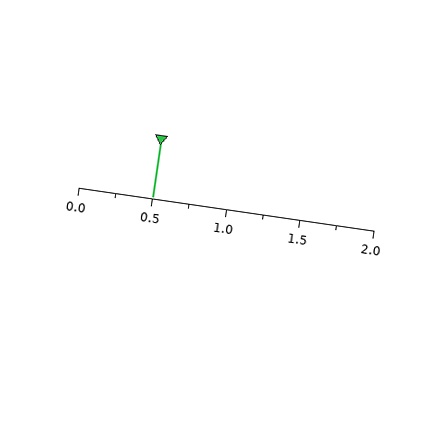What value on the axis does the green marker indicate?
The marker indicates approximately 0.5.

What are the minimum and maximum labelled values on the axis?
The axis runs from 0.0 to 2.0.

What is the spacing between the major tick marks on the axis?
The major ticks are spaced 0.5 apart.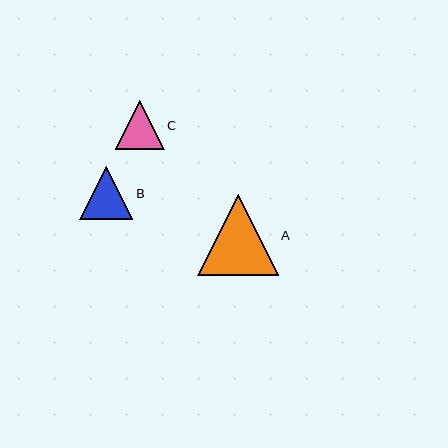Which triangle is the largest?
Triangle A is the largest with a size of approximately 80 pixels.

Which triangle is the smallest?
Triangle C is the smallest with a size of approximately 49 pixels.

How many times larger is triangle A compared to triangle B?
Triangle A is approximately 1.5 times the size of triangle B.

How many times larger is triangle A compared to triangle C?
Triangle A is approximately 1.6 times the size of triangle C.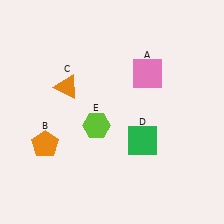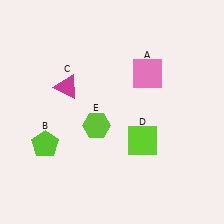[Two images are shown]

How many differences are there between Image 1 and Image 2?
There are 3 differences between the two images.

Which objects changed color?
B changed from orange to lime. C changed from orange to magenta. D changed from green to lime.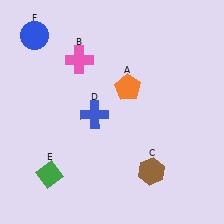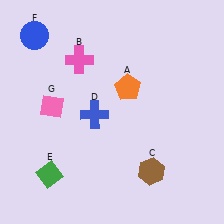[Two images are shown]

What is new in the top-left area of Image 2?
A pink diamond (G) was added in the top-left area of Image 2.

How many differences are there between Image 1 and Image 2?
There is 1 difference between the two images.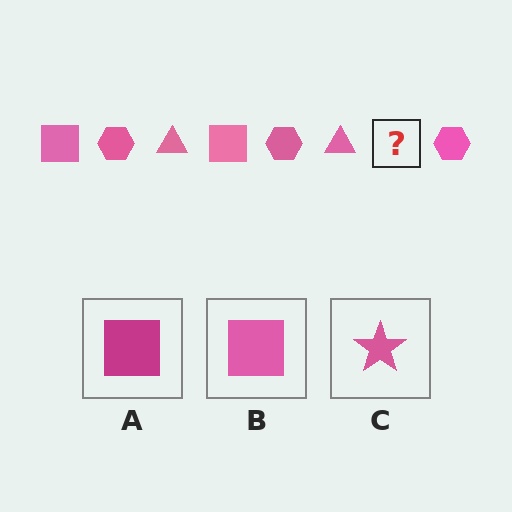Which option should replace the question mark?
Option B.